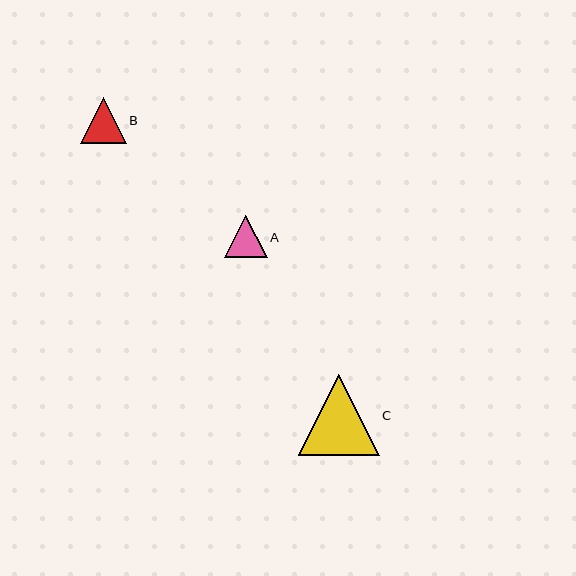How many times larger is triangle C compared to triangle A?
Triangle C is approximately 1.9 times the size of triangle A.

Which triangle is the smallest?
Triangle A is the smallest with a size of approximately 43 pixels.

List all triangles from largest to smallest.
From largest to smallest: C, B, A.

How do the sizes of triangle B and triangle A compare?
Triangle B and triangle A are approximately the same size.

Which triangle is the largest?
Triangle C is the largest with a size of approximately 81 pixels.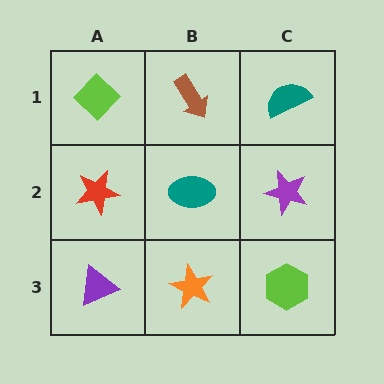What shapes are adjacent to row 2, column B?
A brown arrow (row 1, column B), an orange star (row 3, column B), a red star (row 2, column A), a purple star (row 2, column C).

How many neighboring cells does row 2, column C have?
3.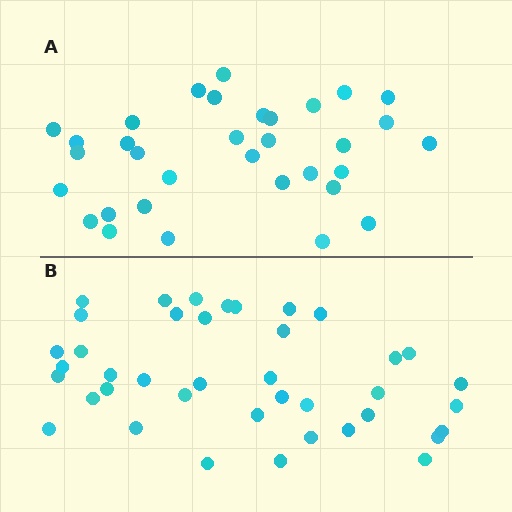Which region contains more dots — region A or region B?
Region B (the bottom region) has more dots.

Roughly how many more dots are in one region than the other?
Region B has roughly 8 or so more dots than region A.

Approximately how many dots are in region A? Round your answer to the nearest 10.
About 30 dots. (The exact count is 33, which rounds to 30.)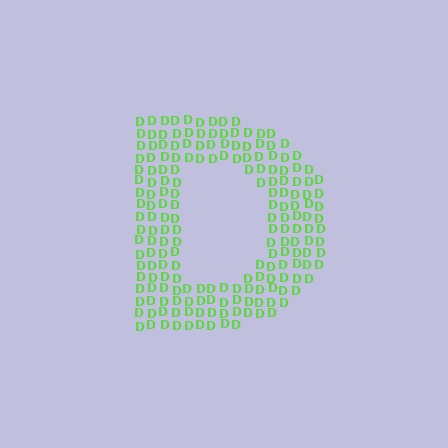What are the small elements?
The small elements are letter D's.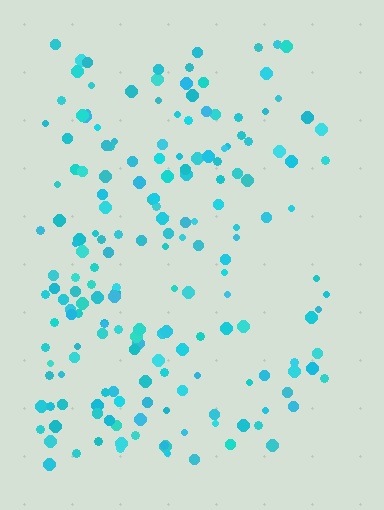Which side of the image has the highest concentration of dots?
The left.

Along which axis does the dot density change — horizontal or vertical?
Horizontal.